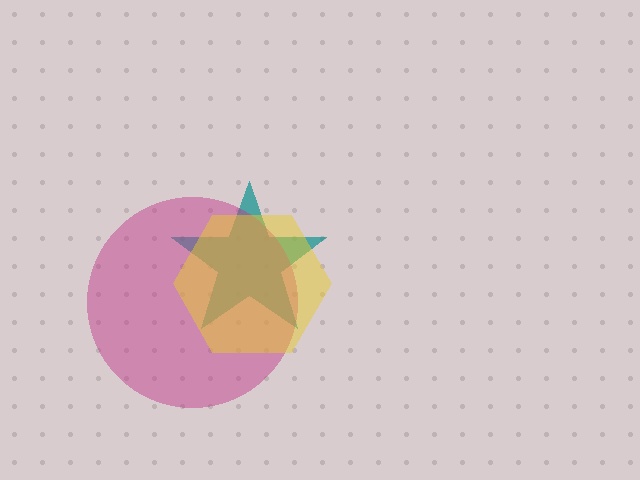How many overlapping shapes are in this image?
There are 3 overlapping shapes in the image.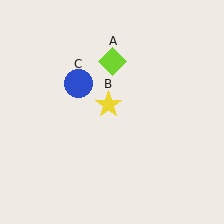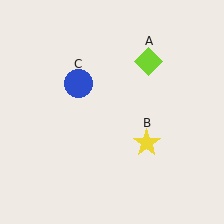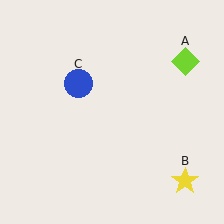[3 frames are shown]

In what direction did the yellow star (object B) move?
The yellow star (object B) moved down and to the right.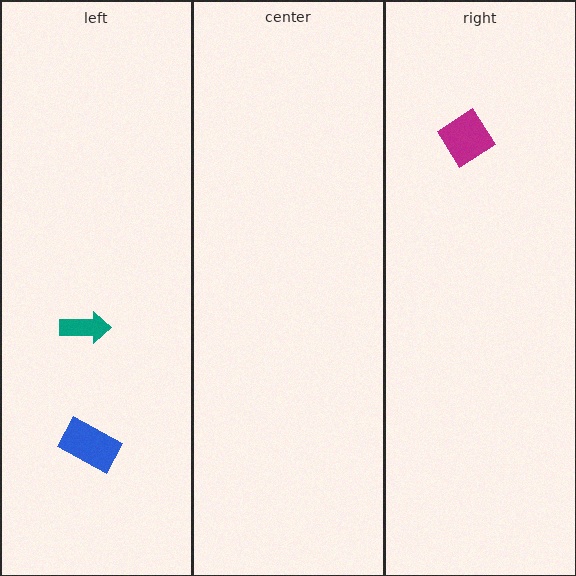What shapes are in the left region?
The teal arrow, the blue rectangle.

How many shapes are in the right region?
1.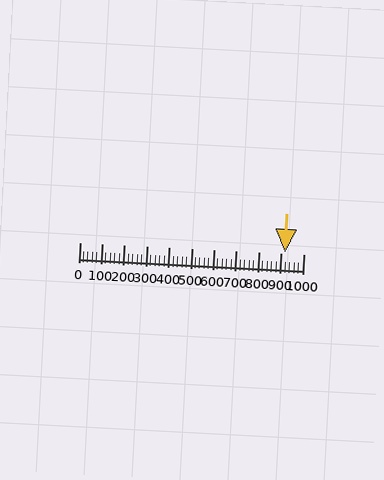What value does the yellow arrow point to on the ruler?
The yellow arrow points to approximately 916.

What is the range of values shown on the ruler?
The ruler shows values from 0 to 1000.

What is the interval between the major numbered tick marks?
The major tick marks are spaced 100 units apart.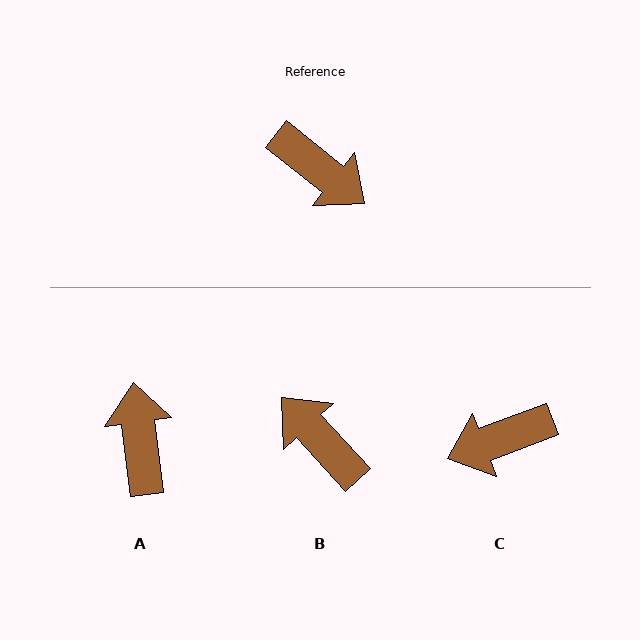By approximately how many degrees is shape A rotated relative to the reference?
Approximately 135 degrees counter-clockwise.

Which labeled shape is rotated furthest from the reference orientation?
B, about 171 degrees away.